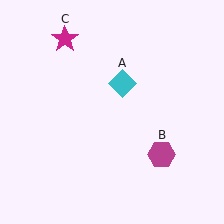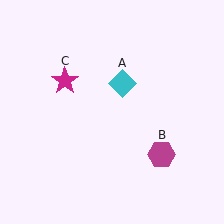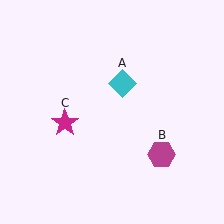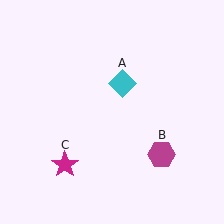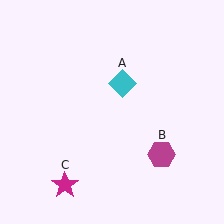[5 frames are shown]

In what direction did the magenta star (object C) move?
The magenta star (object C) moved down.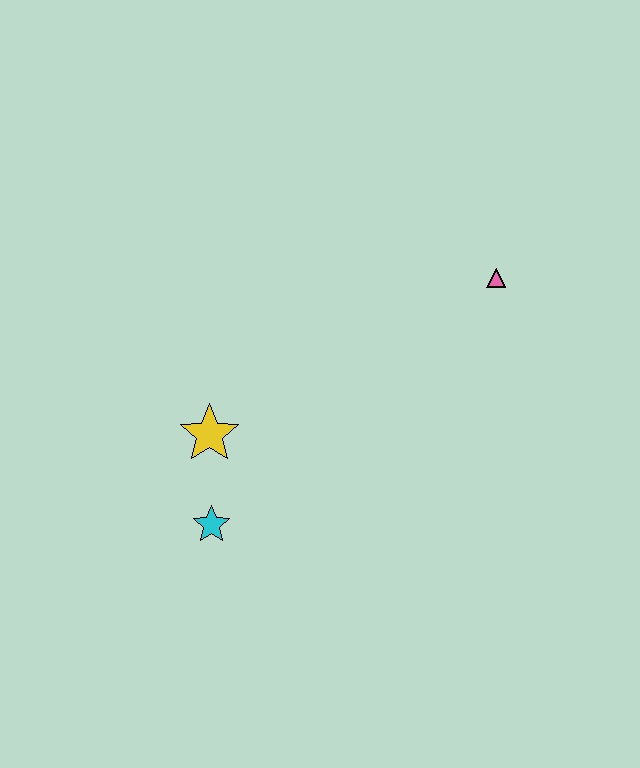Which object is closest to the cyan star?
The yellow star is closest to the cyan star.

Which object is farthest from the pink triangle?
The cyan star is farthest from the pink triangle.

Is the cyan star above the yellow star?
No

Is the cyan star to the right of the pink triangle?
No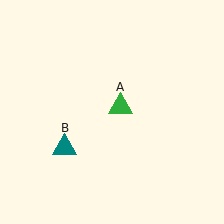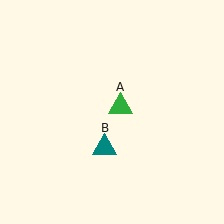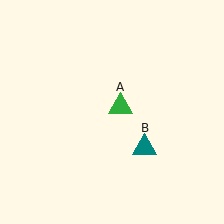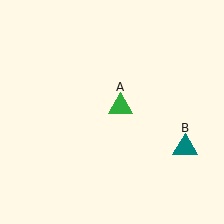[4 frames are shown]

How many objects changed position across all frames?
1 object changed position: teal triangle (object B).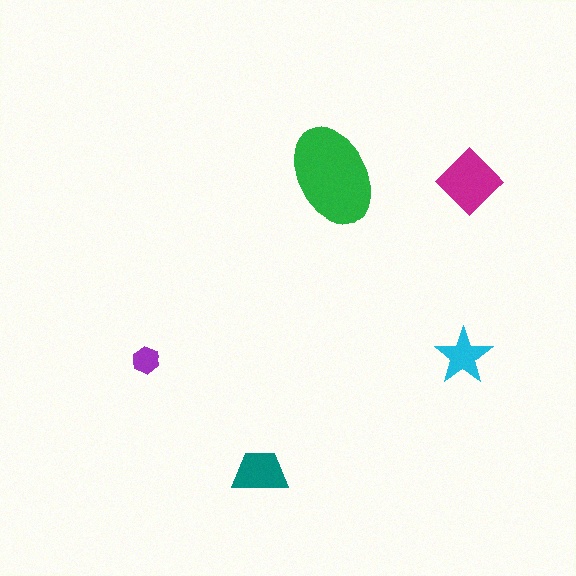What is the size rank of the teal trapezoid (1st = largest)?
3rd.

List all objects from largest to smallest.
The green ellipse, the magenta diamond, the teal trapezoid, the cyan star, the purple hexagon.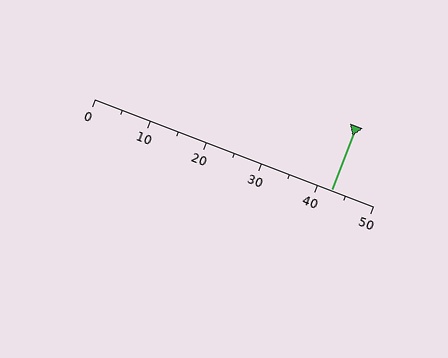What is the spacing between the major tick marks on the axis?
The major ticks are spaced 10 apart.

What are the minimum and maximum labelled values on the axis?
The axis runs from 0 to 50.